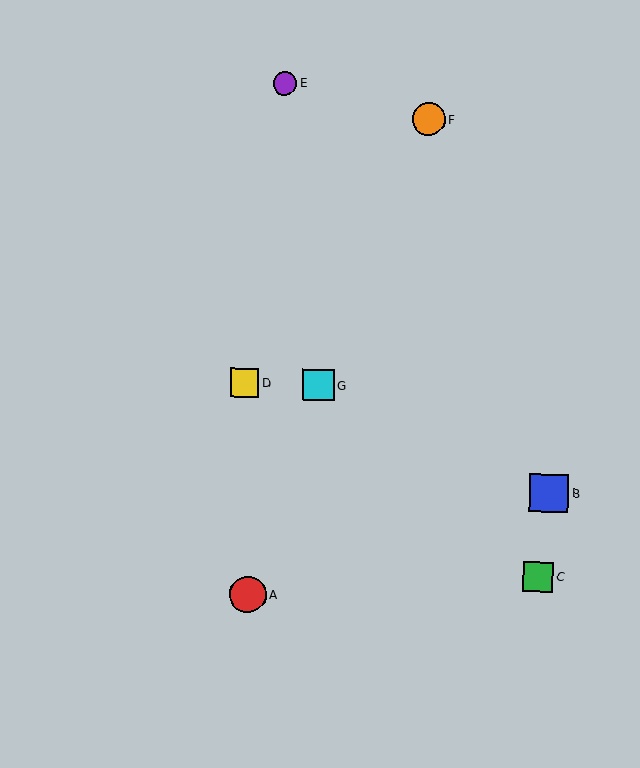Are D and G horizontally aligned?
Yes, both are at y≈383.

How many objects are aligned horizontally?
2 objects (D, G) are aligned horizontally.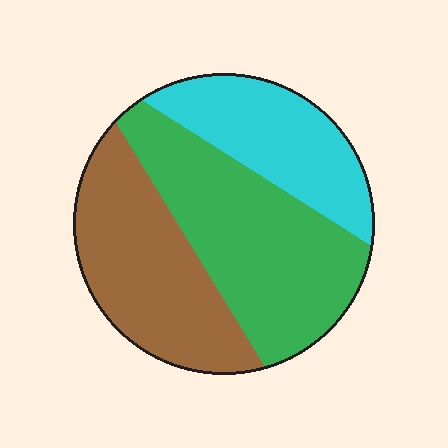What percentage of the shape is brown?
Brown takes up about one third (1/3) of the shape.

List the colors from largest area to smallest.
From largest to smallest: green, brown, cyan.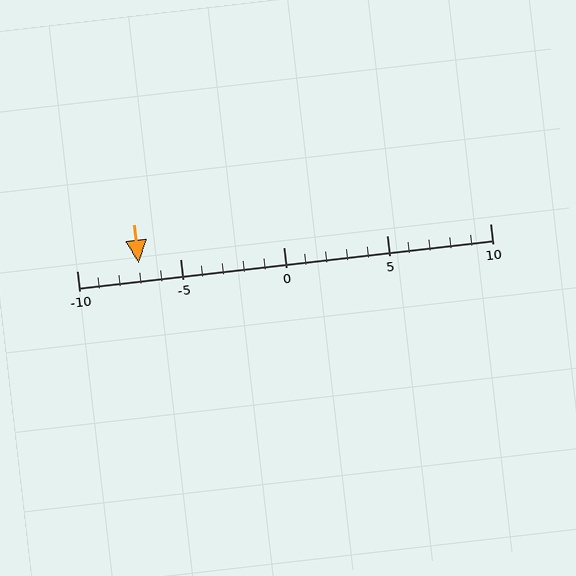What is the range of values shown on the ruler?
The ruler shows values from -10 to 10.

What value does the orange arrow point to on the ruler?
The orange arrow points to approximately -7.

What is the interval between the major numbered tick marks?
The major tick marks are spaced 5 units apart.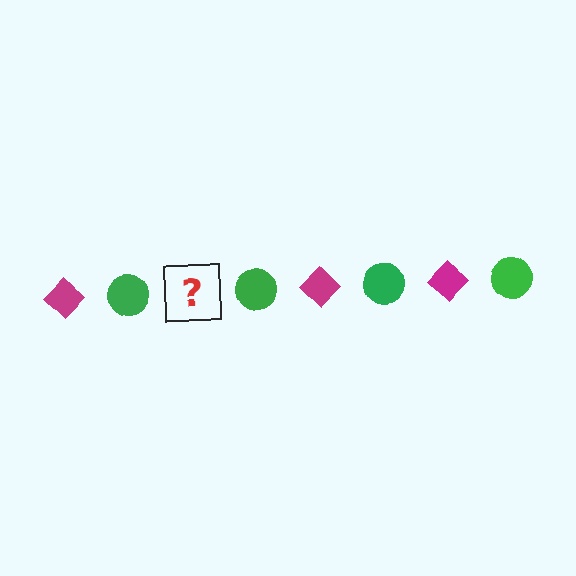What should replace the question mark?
The question mark should be replaced with a magenta diamond.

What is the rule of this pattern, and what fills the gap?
The rule is that the pattern alternates between magenta diamond and green circle. The gap should be filled with a magenta diamond.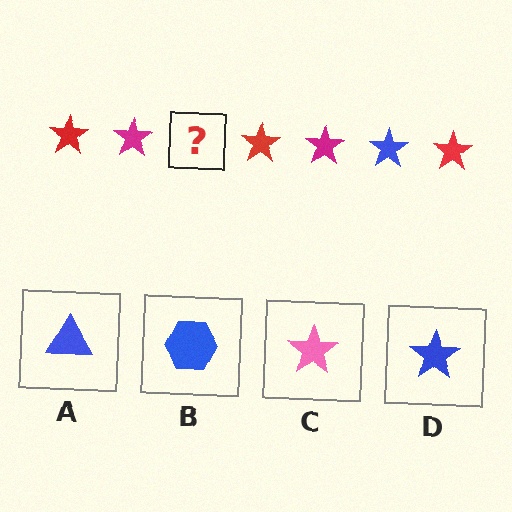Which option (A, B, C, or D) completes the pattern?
D.